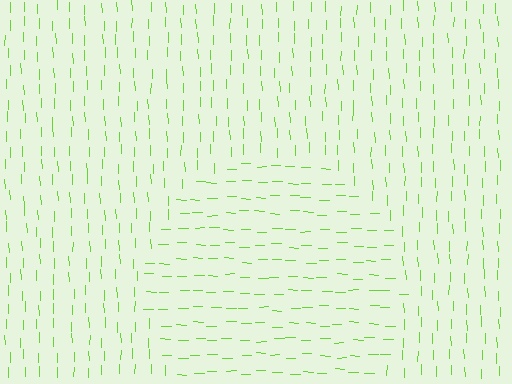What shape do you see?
I see a circle.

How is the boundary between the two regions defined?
The boundary is defined purely by a change in line orientation (approximately 88 degrees difference). All lines are the same color and thickness.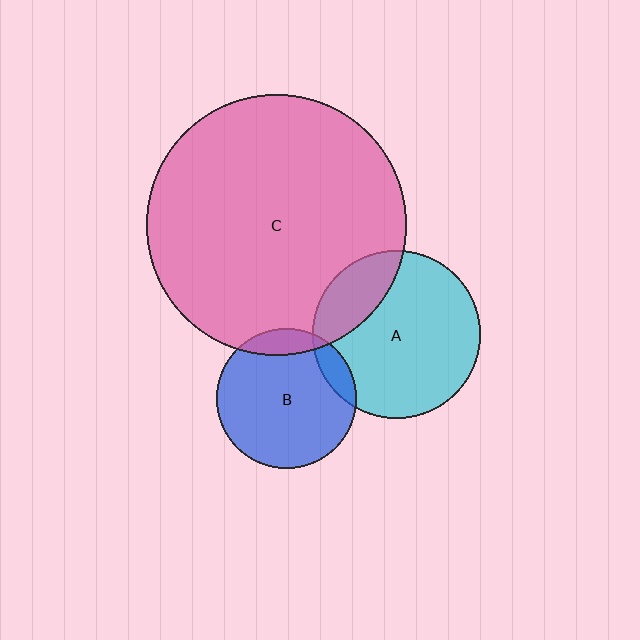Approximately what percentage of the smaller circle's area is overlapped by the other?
Approximately 10%.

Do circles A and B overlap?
Yes.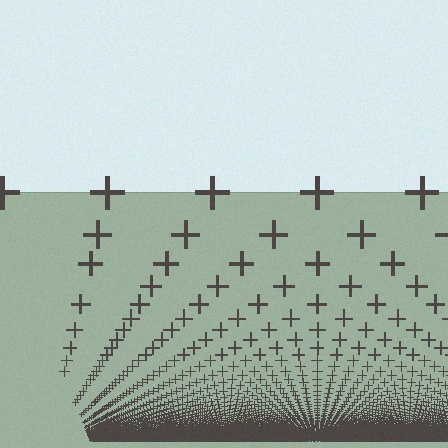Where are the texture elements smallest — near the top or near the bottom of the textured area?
Near the bottom.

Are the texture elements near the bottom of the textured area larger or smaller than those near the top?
Smaller. The gradient is inverted — elements near the bottom are smaller and denser.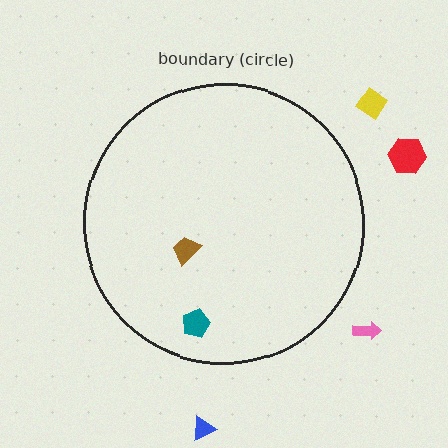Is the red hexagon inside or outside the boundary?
Outside.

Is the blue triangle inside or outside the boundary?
Outside.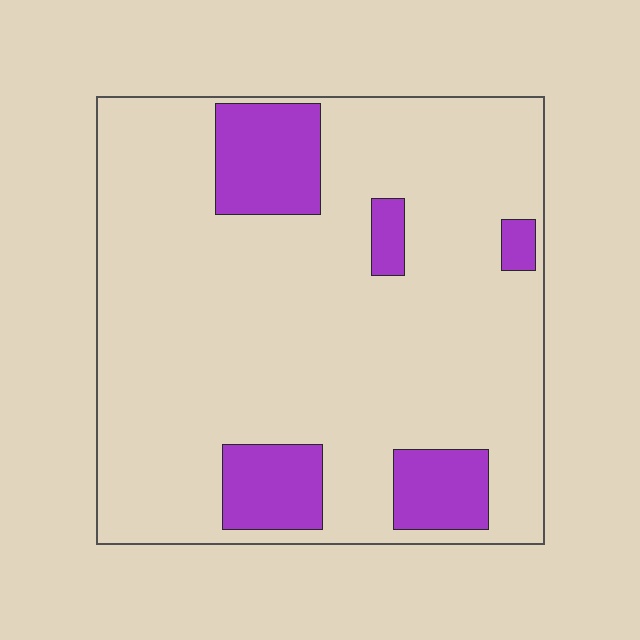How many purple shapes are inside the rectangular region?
5.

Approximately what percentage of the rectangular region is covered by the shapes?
Approximately 15%.